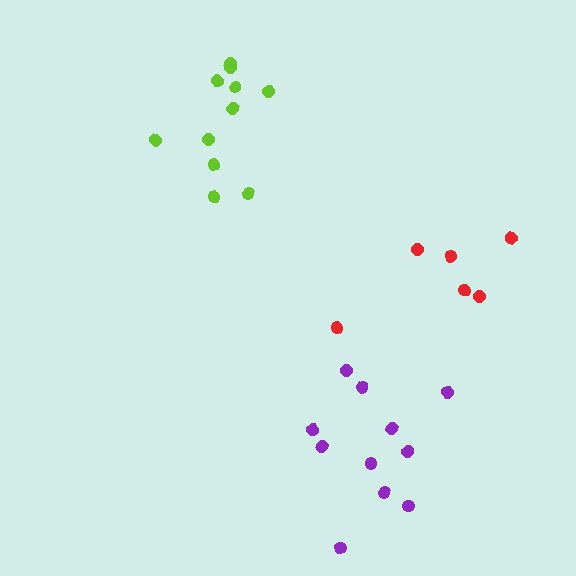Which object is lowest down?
The purple cluster is bottommost.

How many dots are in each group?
Group 1: 11 dots, Group 2: 11 dots, Group 3: 6 dots (28 total).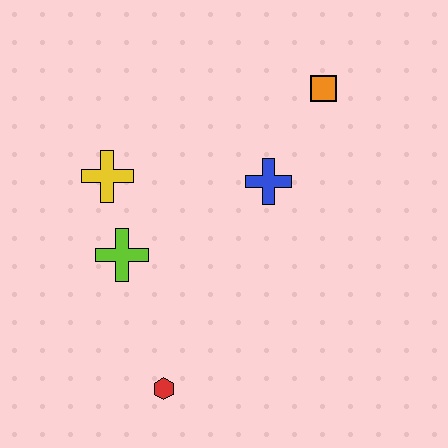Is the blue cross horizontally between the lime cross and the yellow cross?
No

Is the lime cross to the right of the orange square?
No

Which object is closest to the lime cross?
The yellow cross is closest to the lime cross.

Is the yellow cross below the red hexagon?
No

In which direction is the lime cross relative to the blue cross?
The lime cross is to the left of the blue cross.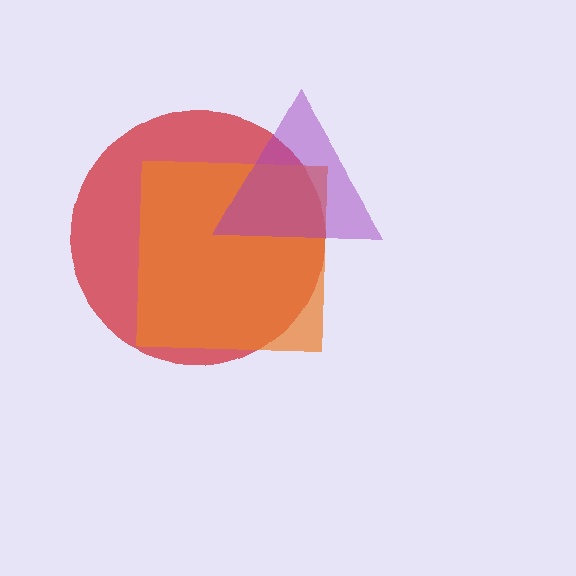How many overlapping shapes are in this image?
There are 3 overlapping shapes in the image.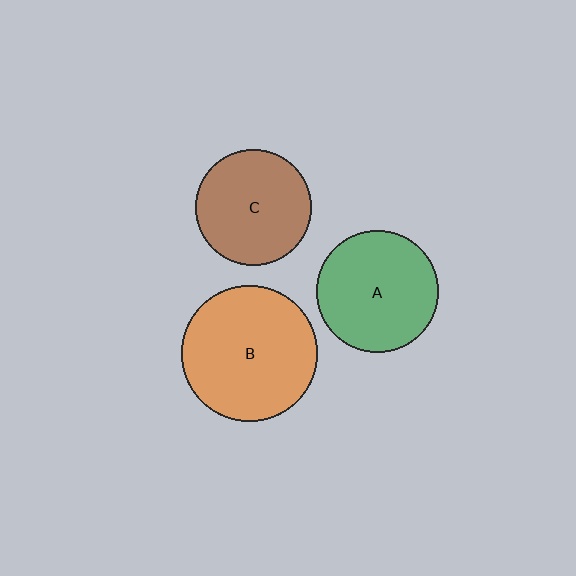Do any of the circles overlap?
No, none of the circles overlap.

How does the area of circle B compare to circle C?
Approximately 1.4 times.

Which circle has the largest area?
Circle B (orange).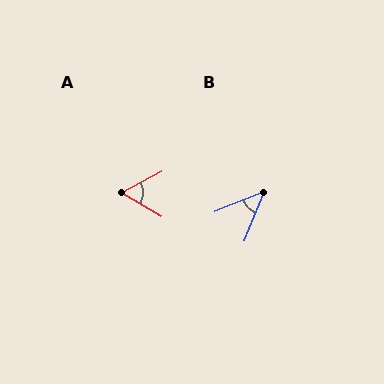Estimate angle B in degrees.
Approximately 46 degrees.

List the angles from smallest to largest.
B (46°), A (59°).